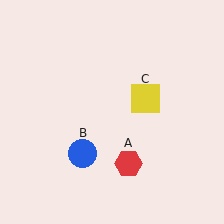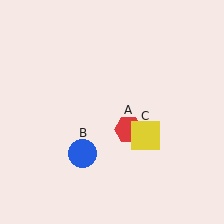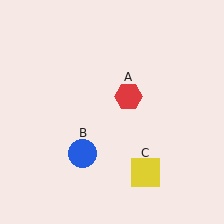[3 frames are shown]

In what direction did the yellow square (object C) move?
The yellow square (object C) moved down.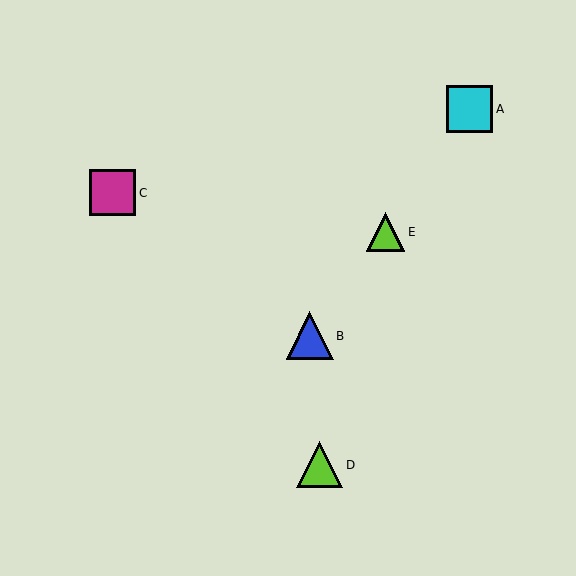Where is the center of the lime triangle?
The center of the lime triangle is at (386, 232).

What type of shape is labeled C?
Shape C is a magenta square.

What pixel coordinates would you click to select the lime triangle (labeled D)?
Click at (320, 465) to select the lime triangle D.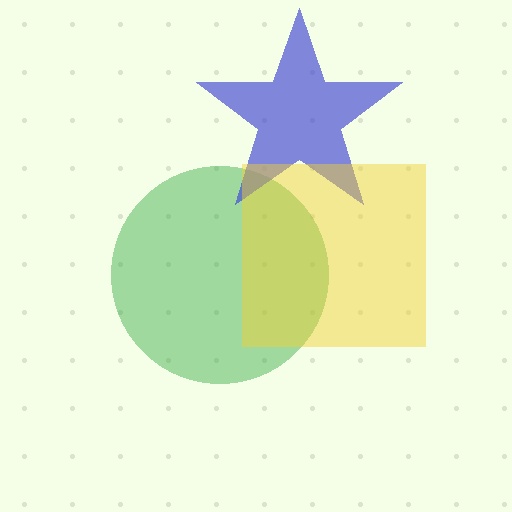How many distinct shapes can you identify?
There are 3 distinct shapes: a green circle, a blue star, a yellow square.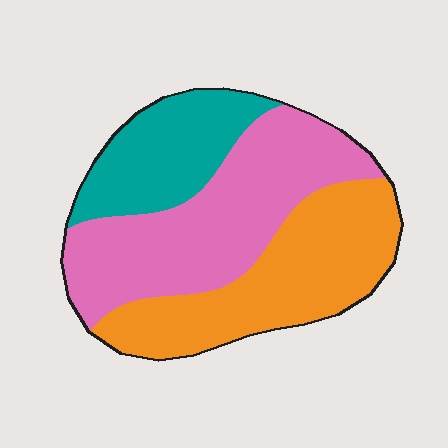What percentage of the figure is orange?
Orange takes up about three eighths (3/8) of the figure.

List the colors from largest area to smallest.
From largest to smallest: pink, orange, teal.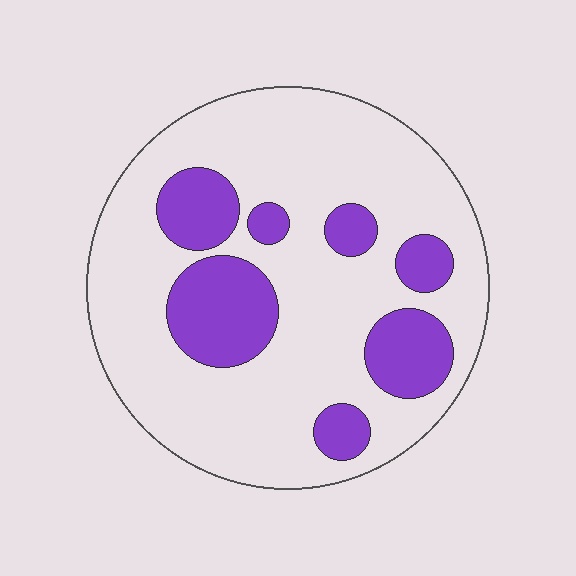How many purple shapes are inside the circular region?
7.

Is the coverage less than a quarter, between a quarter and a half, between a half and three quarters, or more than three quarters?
Less than a quarter.